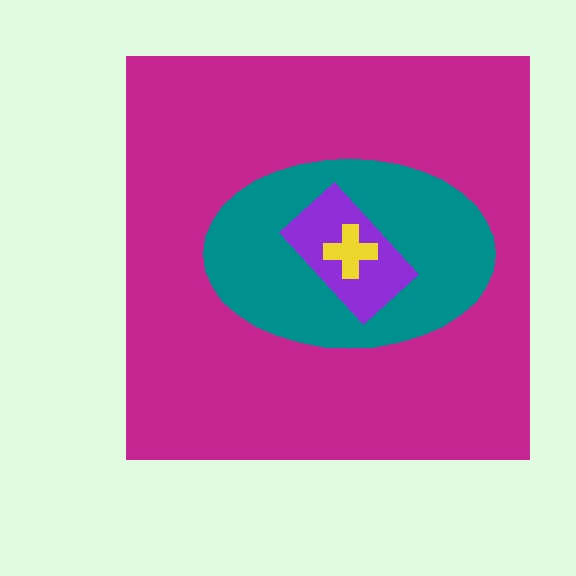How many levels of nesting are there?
4.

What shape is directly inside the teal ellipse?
The purple rectangle.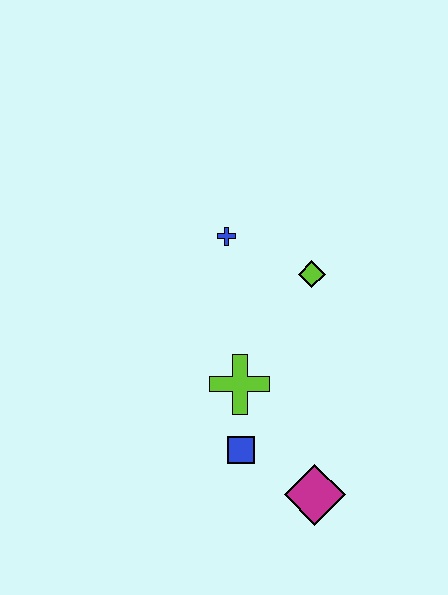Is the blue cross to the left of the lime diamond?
Yes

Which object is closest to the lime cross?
The blue square is closest to the lime cross.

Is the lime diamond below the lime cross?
No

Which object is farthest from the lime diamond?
The magenta diamond is farthest from the lime diamond.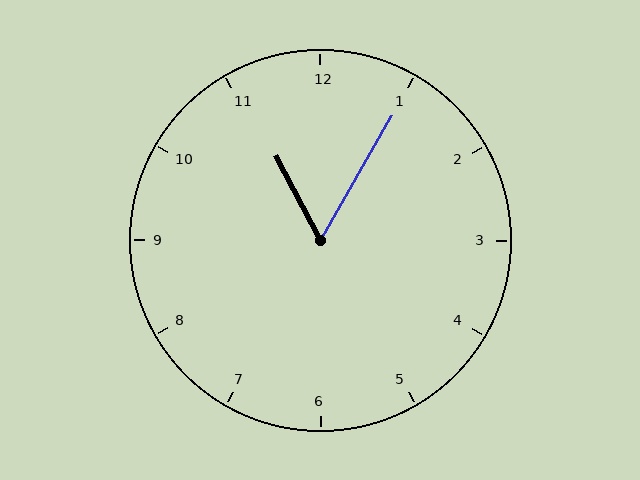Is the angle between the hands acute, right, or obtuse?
It is acute.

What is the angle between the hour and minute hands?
Approximately 58 degrees.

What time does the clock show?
11:05.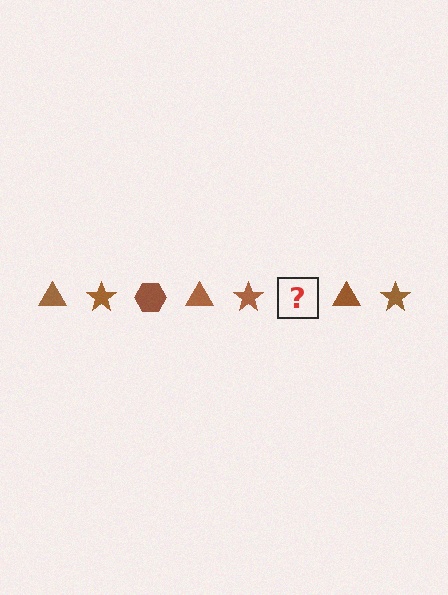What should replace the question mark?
The question mark should be replaced with a brown hexagon.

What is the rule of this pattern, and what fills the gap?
The rule is that the pattern cycles through triangle, star, hexagon shapes in brown. The gap should be filled with a brown hexagon.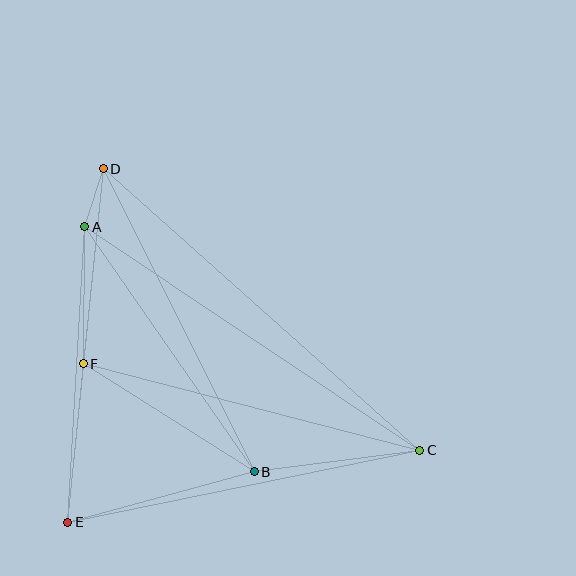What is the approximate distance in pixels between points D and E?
The distance between D and E is approximately 355 pixels.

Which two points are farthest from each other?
Points C and D are farthest from each other.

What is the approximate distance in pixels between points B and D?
The distance between B and D is approximately 339 pixels.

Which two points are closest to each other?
Points A and D are closest to each other.